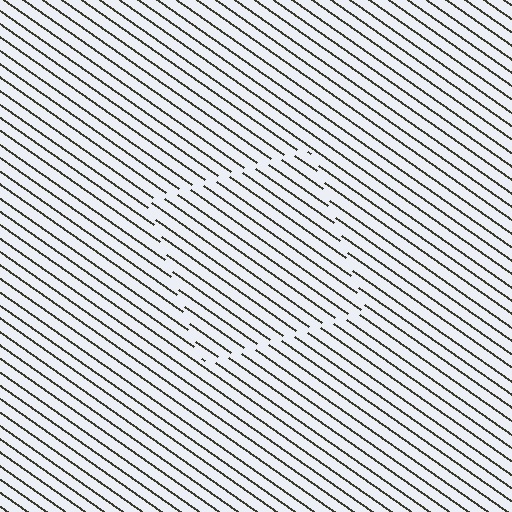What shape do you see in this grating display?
An illusory square. The interior of the shape contains the same grating, shifted by half a period — the contour is defined by the phase discontinuity where line-ends from the inner and outer gratings abut.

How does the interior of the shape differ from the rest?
The interior of the shape contains the same grating, shifted by half a period — the contour is defined by the phase discontinuity where line-ends from the inner and outer gratings abut.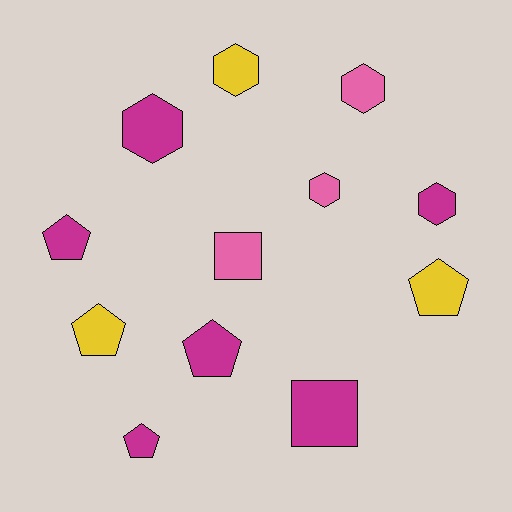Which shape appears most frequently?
Pentagon, with 5 objects.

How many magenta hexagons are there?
There are 2 magenta hexagons.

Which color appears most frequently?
Magenta, with 6 objects.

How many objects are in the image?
There are 12 objects.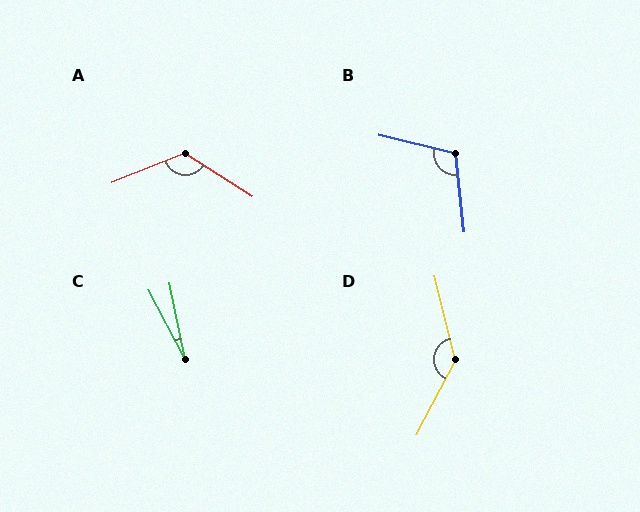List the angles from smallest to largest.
C (16°), B (110°), A (125°), D (139°).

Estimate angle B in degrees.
Approximately 110 degrees.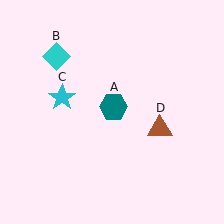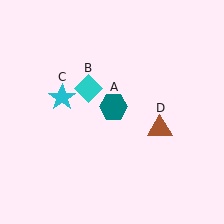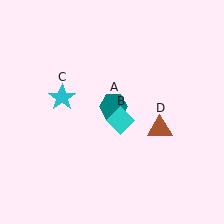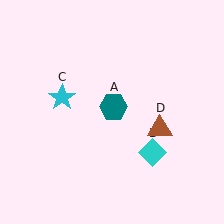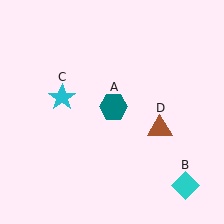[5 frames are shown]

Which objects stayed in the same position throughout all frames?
Teal hexagon (object A) and cyan star (object C) and brown triangle (object D) remained stationary.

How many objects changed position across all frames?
1 object changed position: cyan diamond (object B).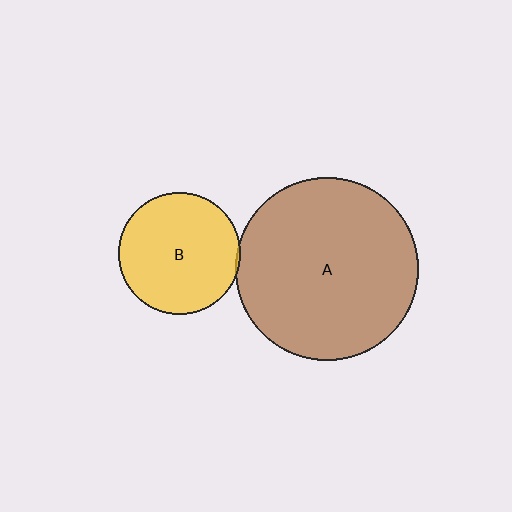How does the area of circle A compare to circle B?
Approximately 2.2 times.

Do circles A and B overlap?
Yes.